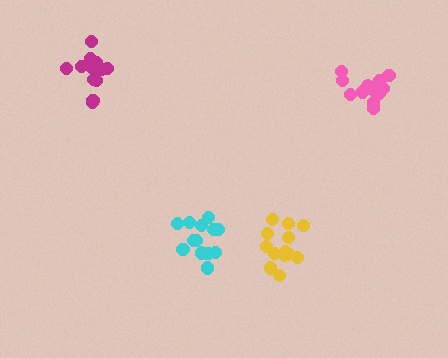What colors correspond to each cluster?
The clusters are colored: magenta, cyan, pink, yellow.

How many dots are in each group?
Group 1: 12 dots, Group 2: 13 dots, Group 3: 14 dots, Group 4: 13 dots (52 total).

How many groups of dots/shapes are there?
There are 4 groups.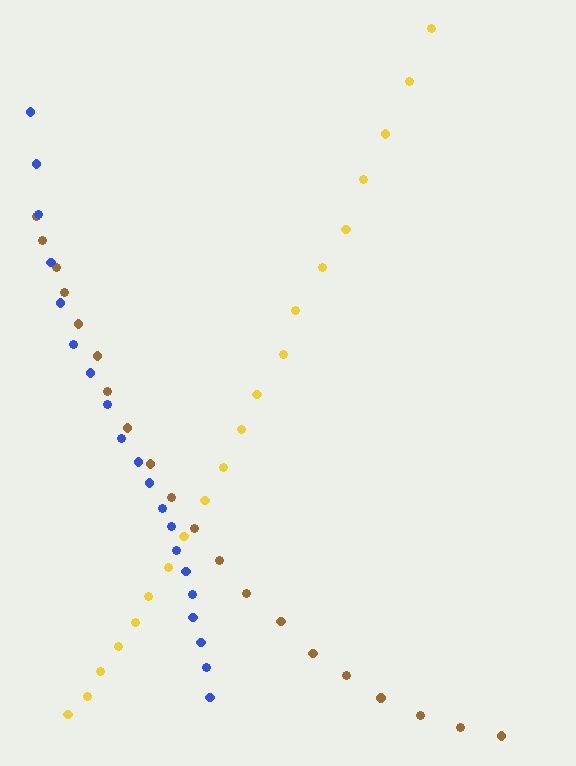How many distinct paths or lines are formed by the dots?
There are 3 distinct paths.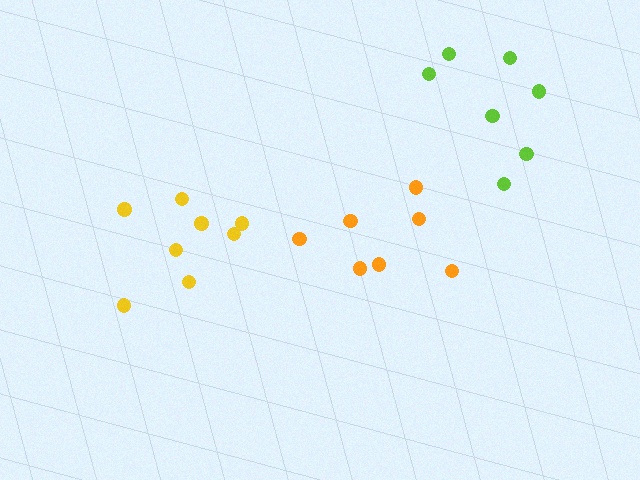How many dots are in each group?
Group 1: 8 dots, Group 2: 7 dots, Group 3: 7 dots (22 total).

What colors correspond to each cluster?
The clusters are colored: yellow, orange, lime.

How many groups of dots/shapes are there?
There are 3 groups.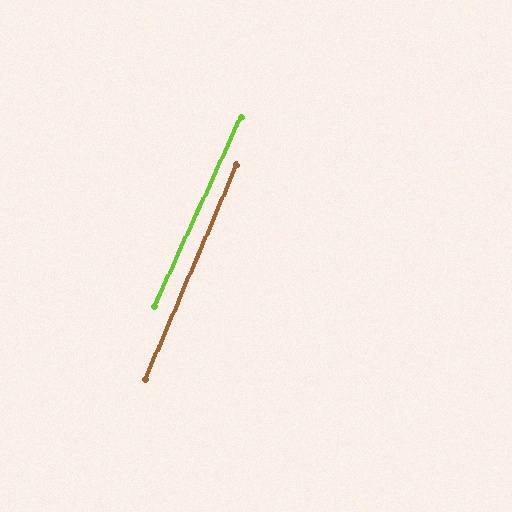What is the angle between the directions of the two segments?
Approximately 2 degrees.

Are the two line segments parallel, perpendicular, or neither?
Parallel — their directions differ by only 1.5°.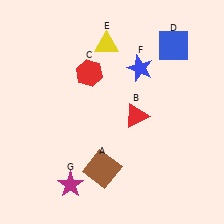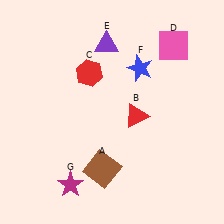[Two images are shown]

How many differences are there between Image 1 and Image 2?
There are 2 differences between the two images.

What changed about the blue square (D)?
In Image 1, D is blue. In Image 2, it changed to pink.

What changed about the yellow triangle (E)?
In Image 1, E is yellow. In Image 2, it changed to purple.